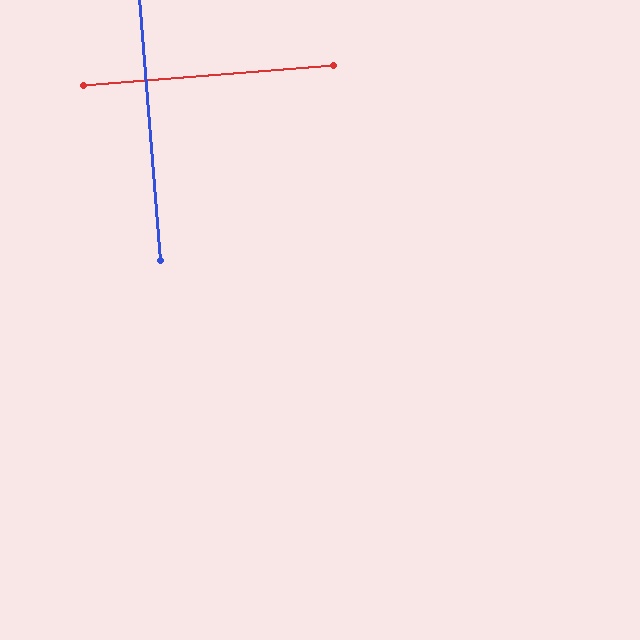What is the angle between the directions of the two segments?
Approximately 90 degrees.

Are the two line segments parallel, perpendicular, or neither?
Perpendicular — they meet at approximately 90°.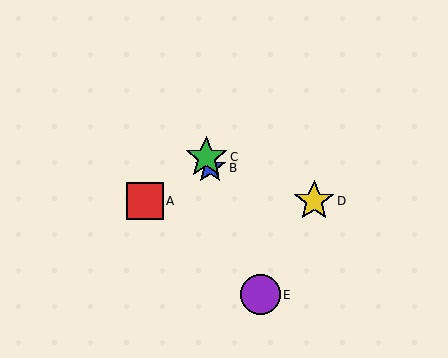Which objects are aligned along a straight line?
Objects B, C, E are aligned along a straight line.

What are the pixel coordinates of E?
Object E is at (261, 295).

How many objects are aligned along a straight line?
3 objects (B, C, E) are aligned along a straight line.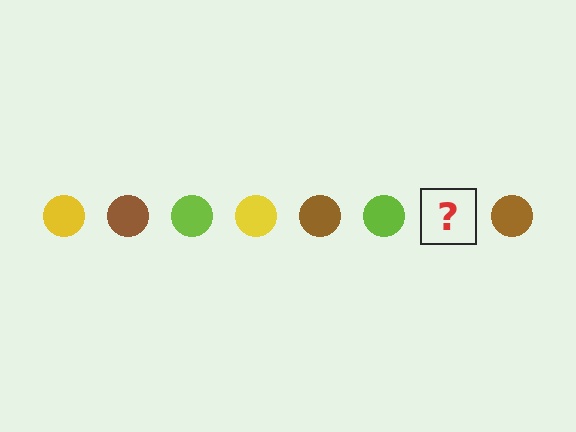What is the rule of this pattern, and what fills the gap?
The rule is that the pattern cycles through yellow, brown, lime circles. The gap should be filled with a yellow circle.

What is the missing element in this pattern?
The missing element is a yellow circle.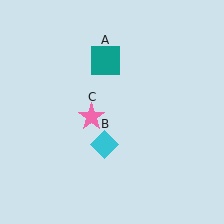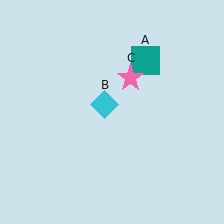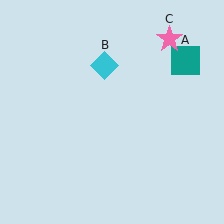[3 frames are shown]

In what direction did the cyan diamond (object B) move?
The cyan diamond (object B) moved up.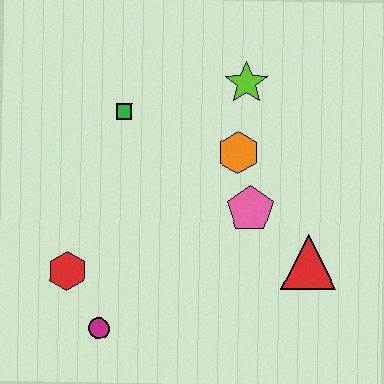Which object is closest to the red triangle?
The pink pentagon is closest to the red triangle.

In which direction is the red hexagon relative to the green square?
The red hexagon is below the green square.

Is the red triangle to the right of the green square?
Yes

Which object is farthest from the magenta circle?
The lime star is farthest from the magenta circle.